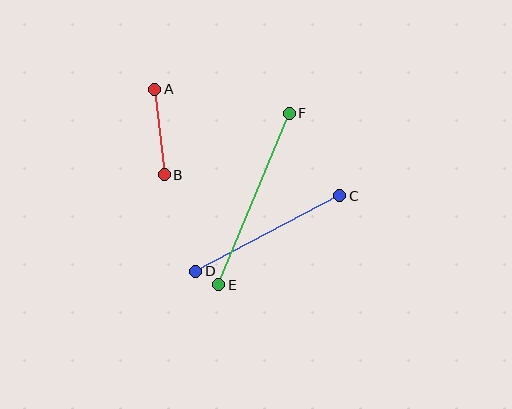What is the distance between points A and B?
The distance is approximately 86 pixels.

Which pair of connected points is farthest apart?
Points E and F are farthest apart.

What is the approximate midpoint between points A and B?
The midpoint is at approximately (160, 132) pixels.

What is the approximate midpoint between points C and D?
The midpoint is at approximately (268, 234) pixels.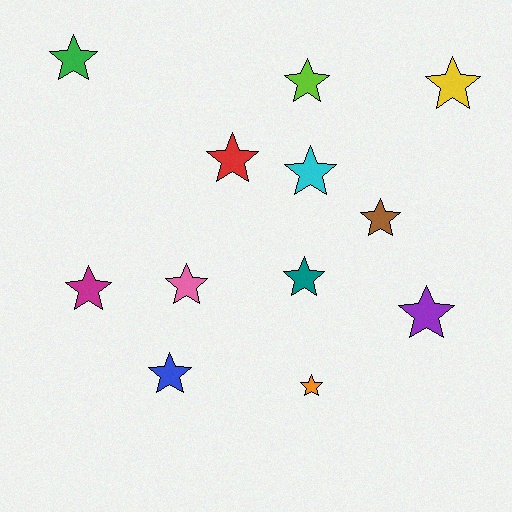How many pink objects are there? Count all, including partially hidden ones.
There is 1 pink object.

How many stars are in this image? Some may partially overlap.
There are 12 stars.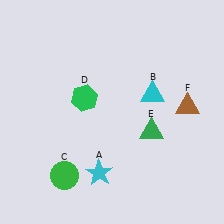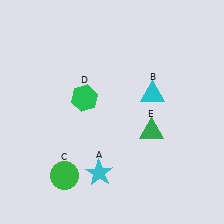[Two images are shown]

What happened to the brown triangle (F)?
The brown triangle (F) was removed in Image 2. It was in the top-right area of Image 1.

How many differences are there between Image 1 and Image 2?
There is 1 difference between the two images.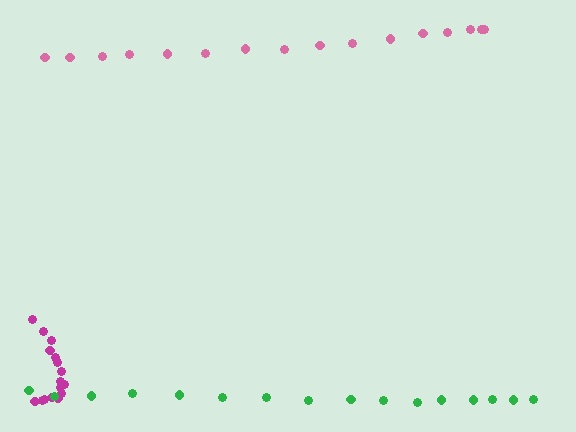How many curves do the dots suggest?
There are 3 distinct paths.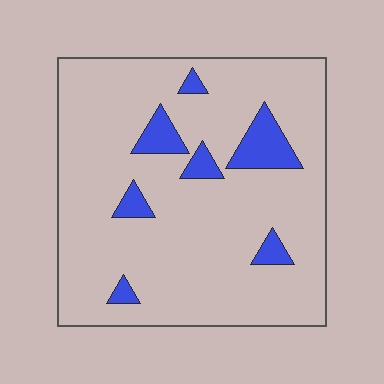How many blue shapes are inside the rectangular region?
7.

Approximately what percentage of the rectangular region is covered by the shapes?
Approximately 10%.